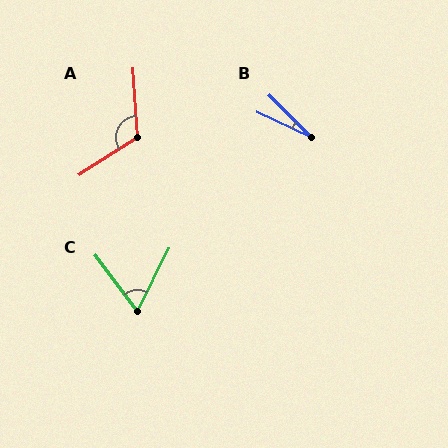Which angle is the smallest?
B, at approximately 20 degrees.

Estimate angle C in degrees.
Approximately 63 degrees.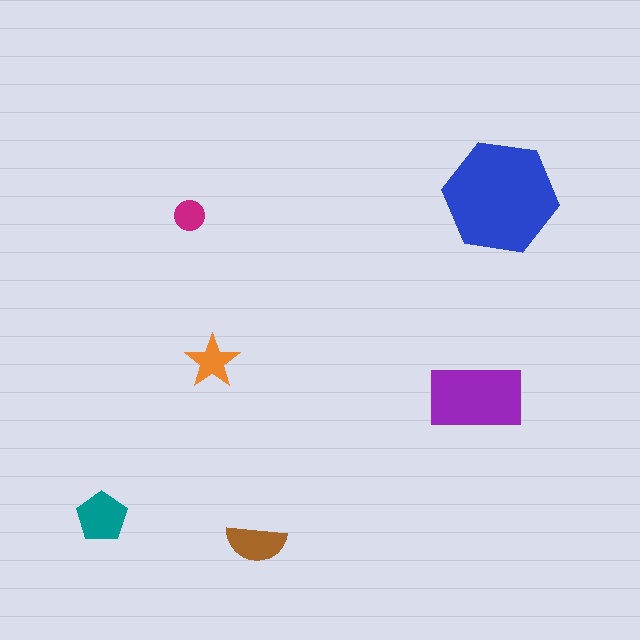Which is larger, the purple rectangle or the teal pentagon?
The purple rectangle.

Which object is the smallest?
The magenta circle.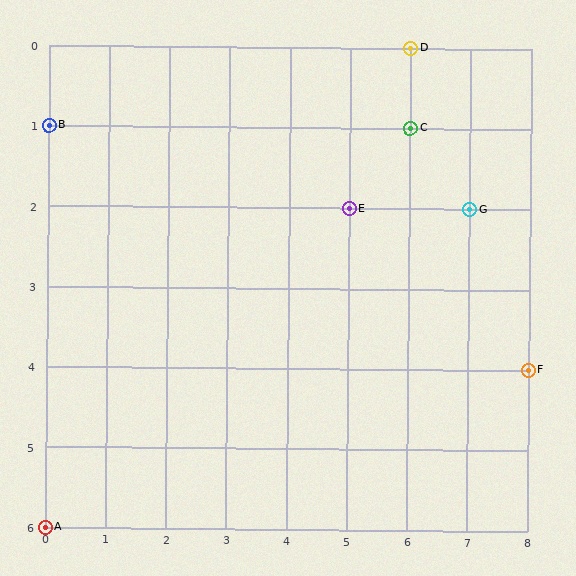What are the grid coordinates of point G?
Point G is at grid coordinates (7, 2).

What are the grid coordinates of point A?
Point A is at grid coordinates (0, 6).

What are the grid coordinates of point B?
Point B is at grid coordinates (0, 1).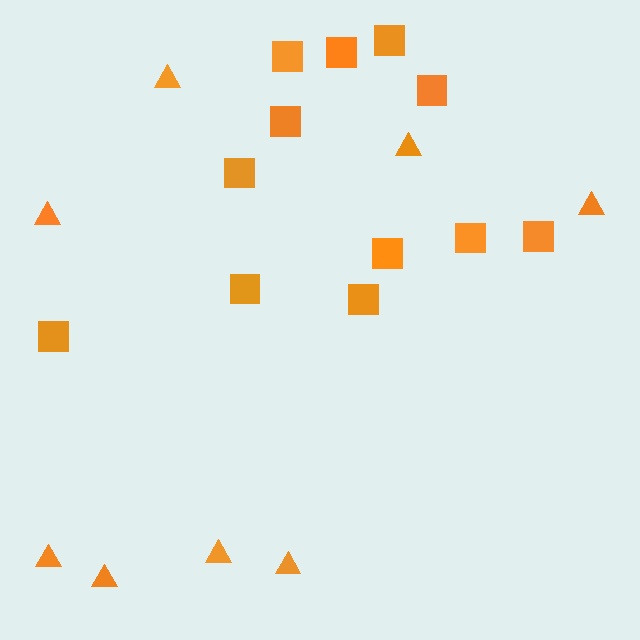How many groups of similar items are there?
There are 2 groups: one group of squares (12) and one group of triangles (8).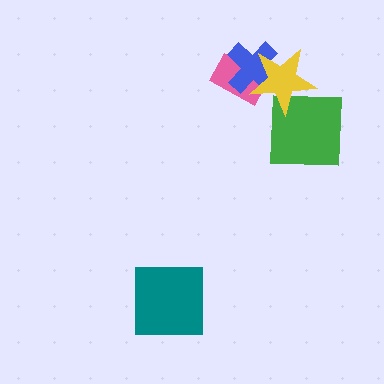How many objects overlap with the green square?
1 object overlaps with the green square.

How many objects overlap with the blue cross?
2 objects overlap with the blue cross.